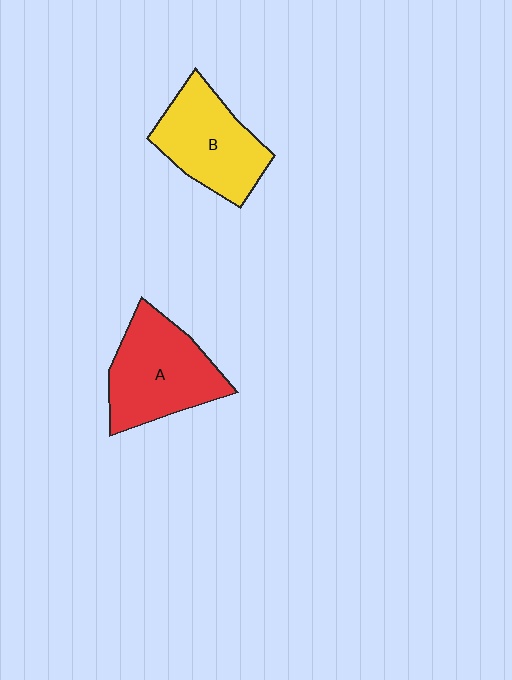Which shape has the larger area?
Shape A (red).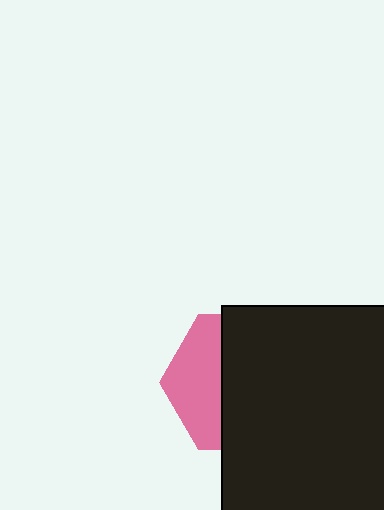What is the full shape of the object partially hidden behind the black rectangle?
The partially hidden object is a pink hexagon.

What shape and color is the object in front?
The object in front is a black rectangle.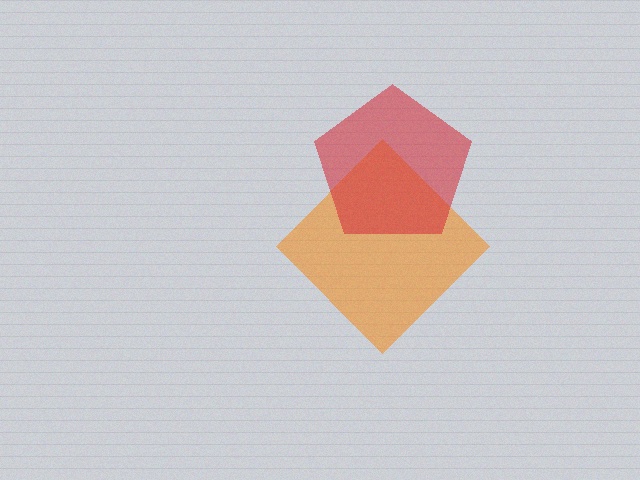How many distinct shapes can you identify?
There are 2 distinct shapes: an orange diamond, a red pentagon.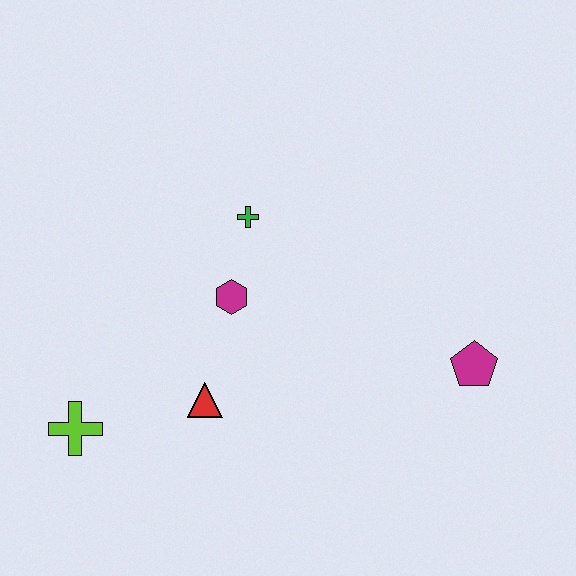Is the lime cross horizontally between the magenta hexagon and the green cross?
No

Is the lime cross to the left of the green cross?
Yes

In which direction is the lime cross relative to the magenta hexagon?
The lime cross is to the left of the magenta hexagon.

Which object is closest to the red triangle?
The magenta hexagon is closest to the red triangle.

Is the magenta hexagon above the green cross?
No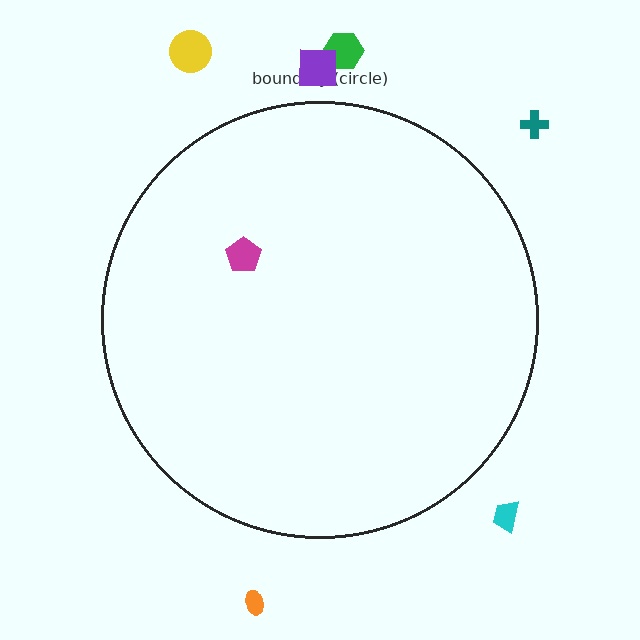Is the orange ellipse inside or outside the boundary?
Outside.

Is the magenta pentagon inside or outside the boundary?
Inside.